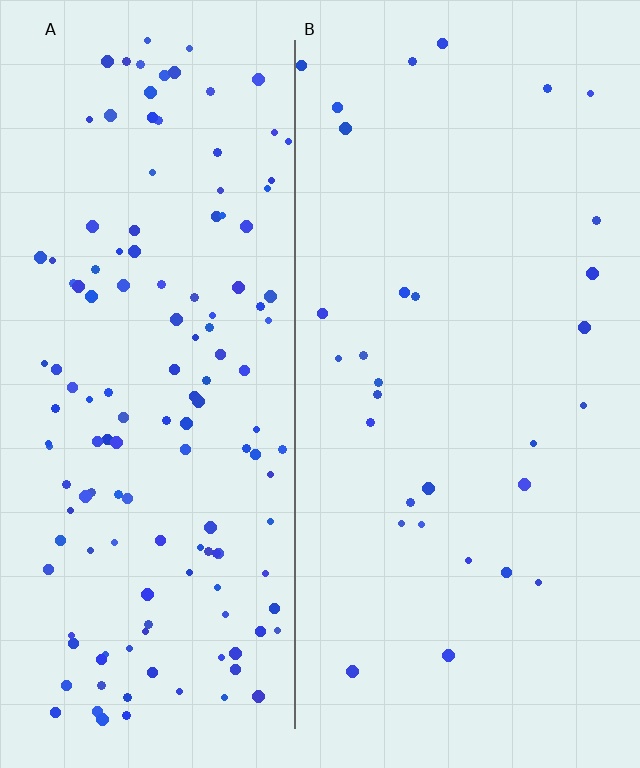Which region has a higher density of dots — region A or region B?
A (the left).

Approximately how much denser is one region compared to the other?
Approximately 4.7× — region A over region B.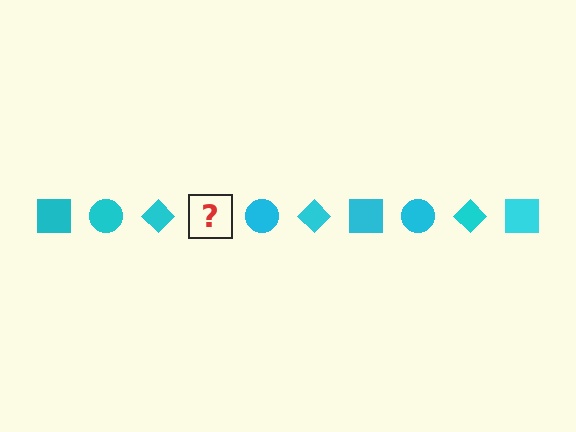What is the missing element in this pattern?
The missing element is a cyan square.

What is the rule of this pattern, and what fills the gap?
The rule is that the pattern cycles through square, circle, diamond shapes in cyan. The gap should be filled with a cyan square.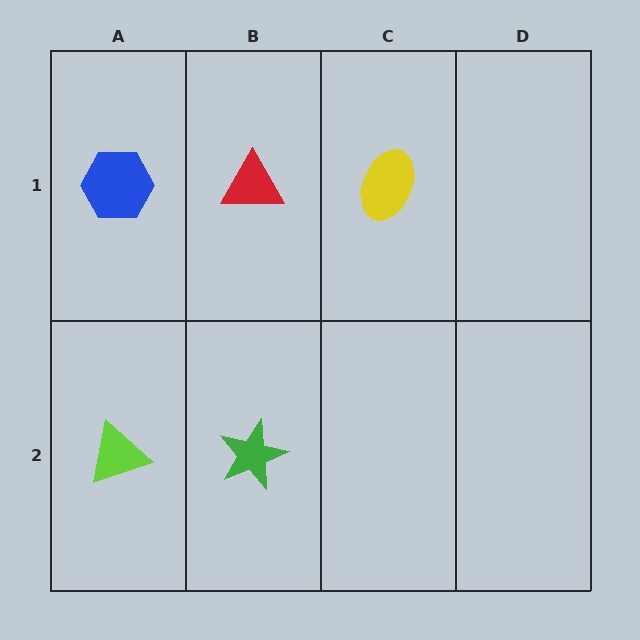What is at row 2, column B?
A green star.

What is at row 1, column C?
A yellow ellipse.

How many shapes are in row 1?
3 shapes.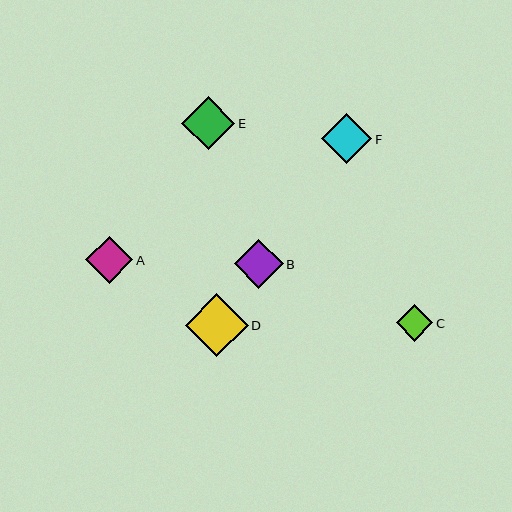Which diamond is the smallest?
Diamond C is the smallest with a size of approximately 36 pixels.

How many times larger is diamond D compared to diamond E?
Diamond D is approximately 1.2 times the size of diamond E.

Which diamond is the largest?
Diamond D is the largest with a size of approximately 63 pixels.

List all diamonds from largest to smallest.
From largest to smallest: D, E, F, B, A, C.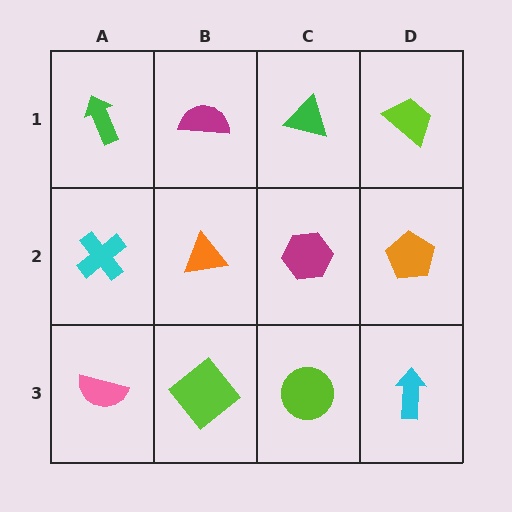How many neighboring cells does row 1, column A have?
2.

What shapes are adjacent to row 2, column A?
A green arrow (row 1, column A), a pink semicircle (row 3, column A), an orange triangle (row 2, column B).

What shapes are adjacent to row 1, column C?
A magenta hexagon (row 2, column C), a magenta semicircle (row 1, column B), a lime trapezoid (row 1, column D).